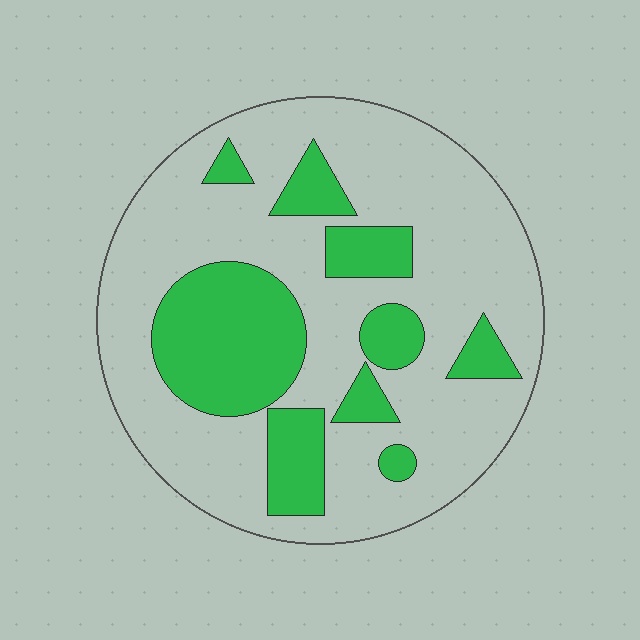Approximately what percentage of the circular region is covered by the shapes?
Approximately 30%.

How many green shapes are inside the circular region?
9.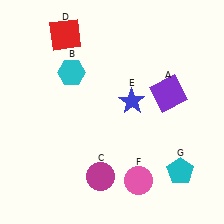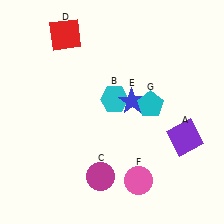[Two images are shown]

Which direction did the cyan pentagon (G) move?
The cyan pentagon (G) moved up.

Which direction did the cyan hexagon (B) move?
The cyan hexagon (B) moved right.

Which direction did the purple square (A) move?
The purple square (A) moved down.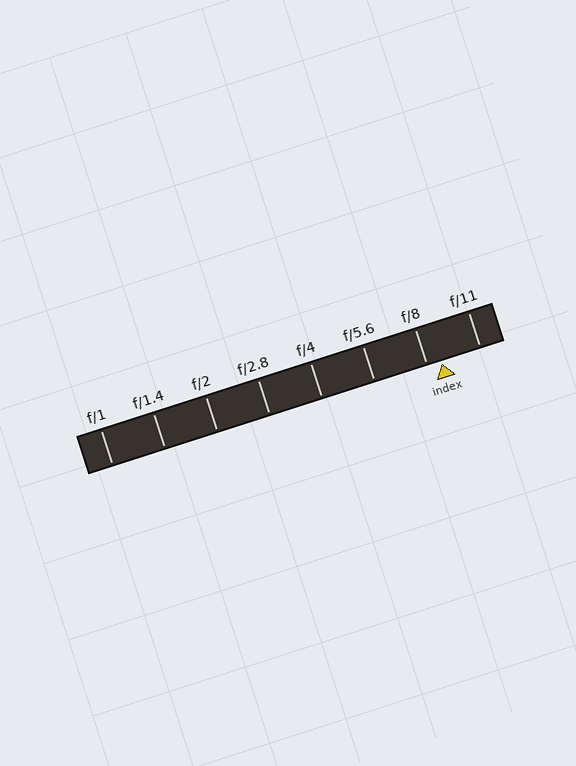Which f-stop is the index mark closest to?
The index mark is closest to f/8.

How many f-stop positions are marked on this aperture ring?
There are 8 f-stop positions marked.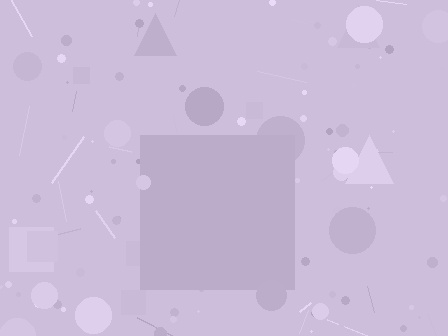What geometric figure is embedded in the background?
A square is embedded in the background.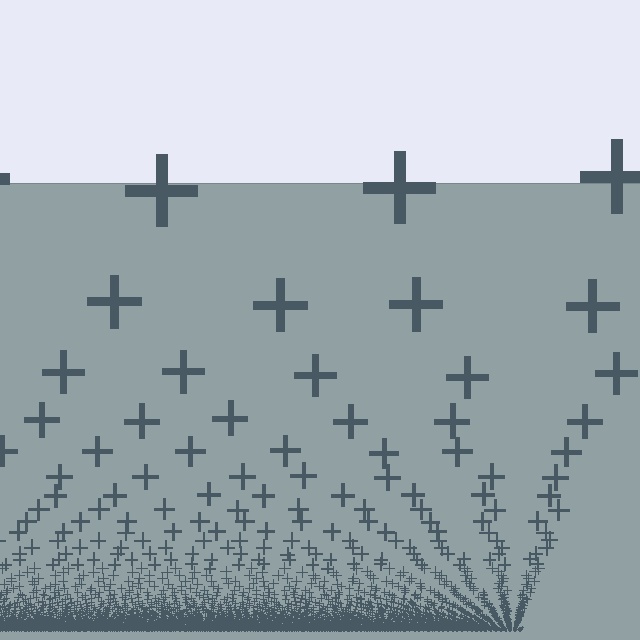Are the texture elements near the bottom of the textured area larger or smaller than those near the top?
Smaller. The gradient is inverted — elements near the bottom are smaller and denser.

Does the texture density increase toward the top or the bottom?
Density increases toward the bottom.